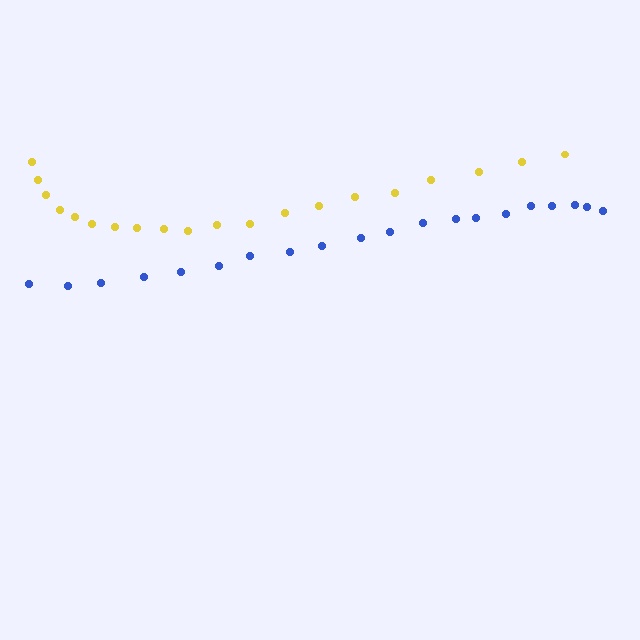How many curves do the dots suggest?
There are 2 distinct paths.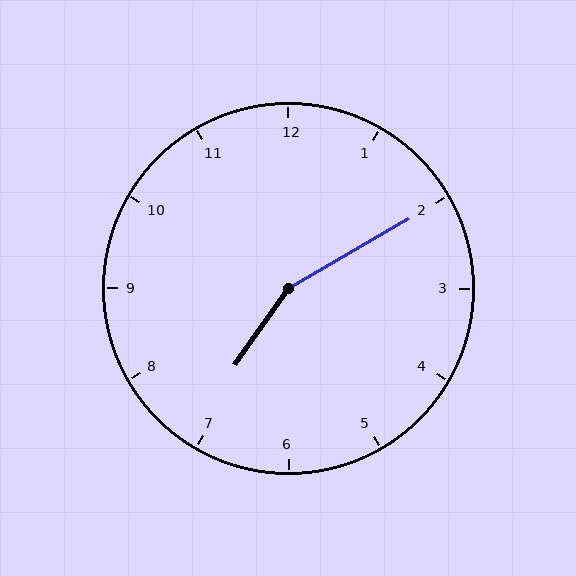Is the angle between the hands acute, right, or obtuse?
It is obtuse.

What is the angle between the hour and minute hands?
Approximately 155 degrees.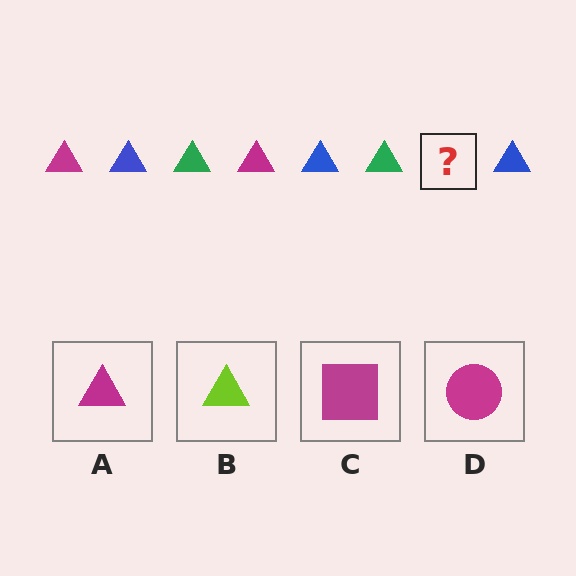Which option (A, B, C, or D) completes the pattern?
A.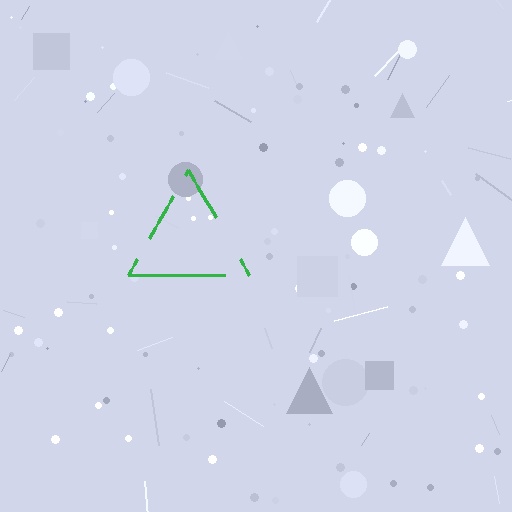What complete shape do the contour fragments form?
The contour fragments form a triangle.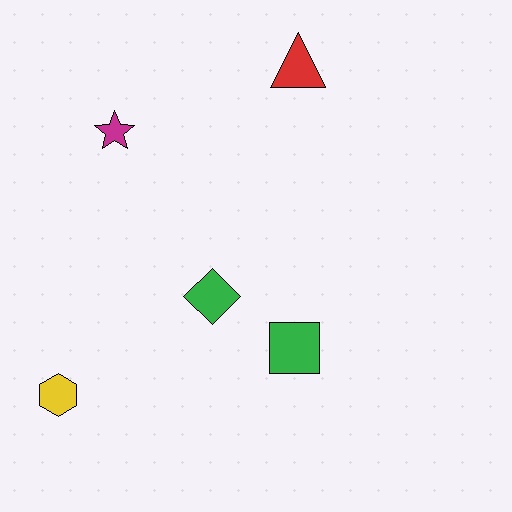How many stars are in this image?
There is 1 star.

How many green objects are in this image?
There are 2 green objects.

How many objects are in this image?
There are 5 objects.